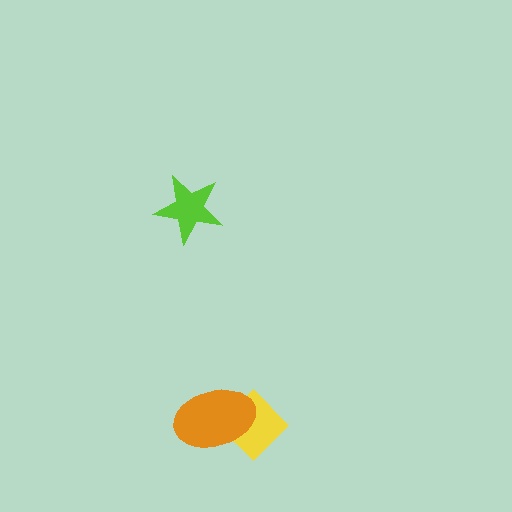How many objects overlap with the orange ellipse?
1 object overlaps with the orange ellipse.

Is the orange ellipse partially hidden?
No, no other shape covers it.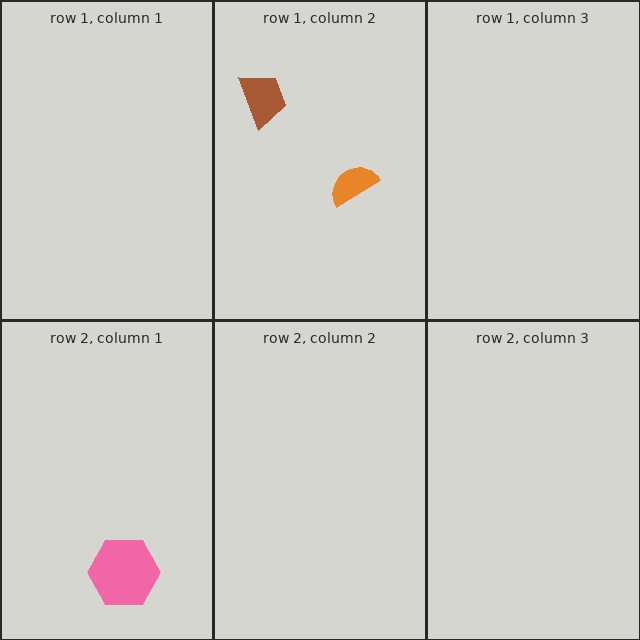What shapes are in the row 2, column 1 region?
The pink hexagon.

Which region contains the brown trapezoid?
The row 1, column 2 region.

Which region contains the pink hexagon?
The row 2, column 1 region.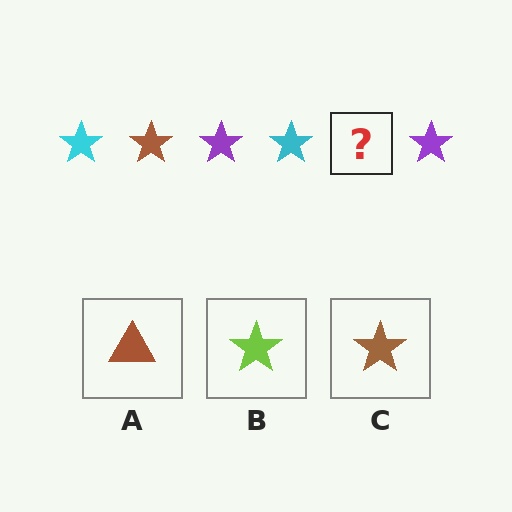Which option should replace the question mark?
Option C.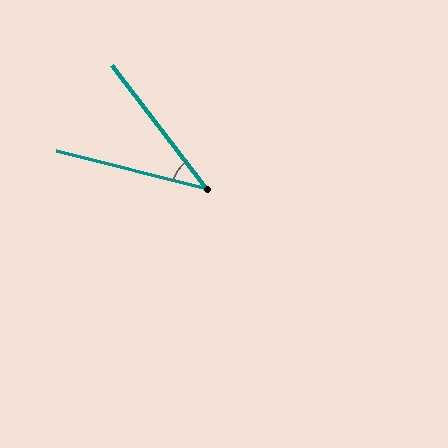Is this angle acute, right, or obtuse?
It is acute.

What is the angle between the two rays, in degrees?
Approximately 39 degrees.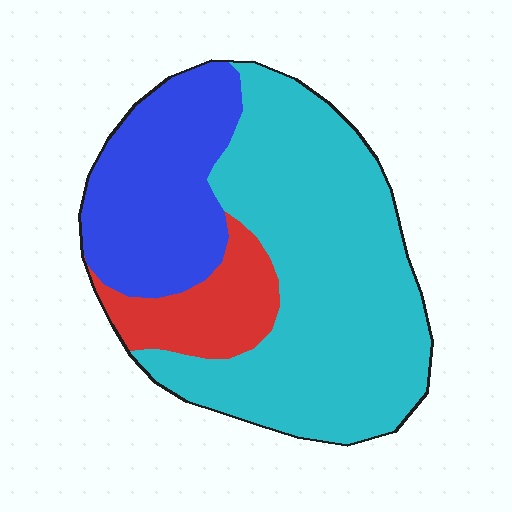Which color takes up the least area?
Red, at roughly 15%.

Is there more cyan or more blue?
Cyan.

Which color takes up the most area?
Cyan, at roughly 60%.